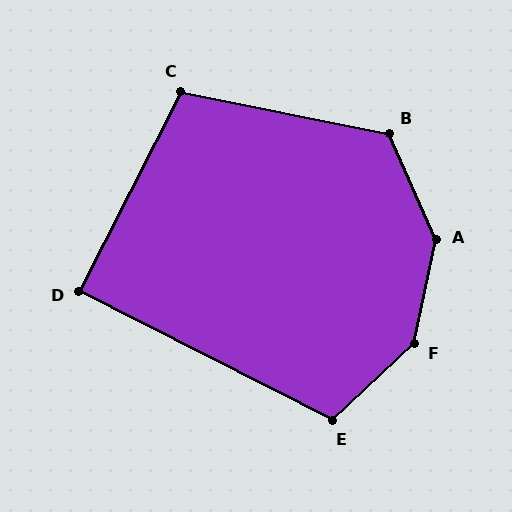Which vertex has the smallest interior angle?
D, at approximately 90 degrees.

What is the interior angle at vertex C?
Approximately 106 degrees (obtuse).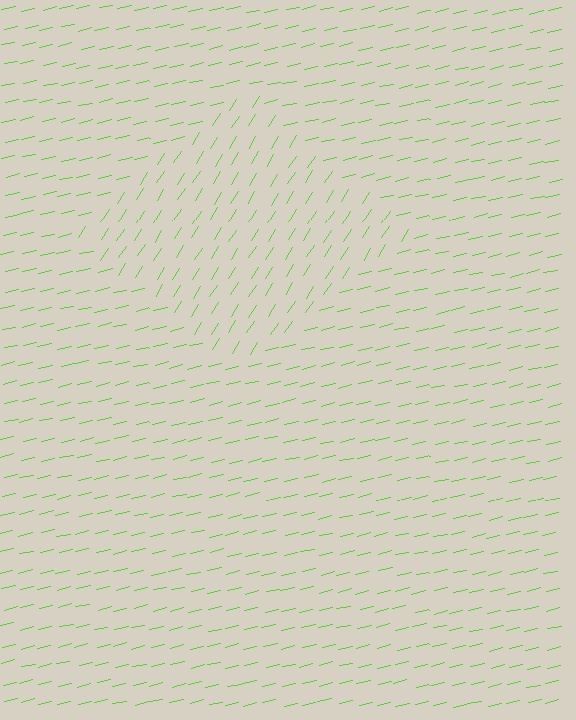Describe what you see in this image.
The image is filled with small lime line segments. A diamond region in the image has lines oriented differently from the surrounding lines, creating a visible texture boundary.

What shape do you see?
I see a diamond.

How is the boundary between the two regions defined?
The boundary is defined purely by a change in line orientation (approximately 45 degrees difference). All lines are the same color and thickness.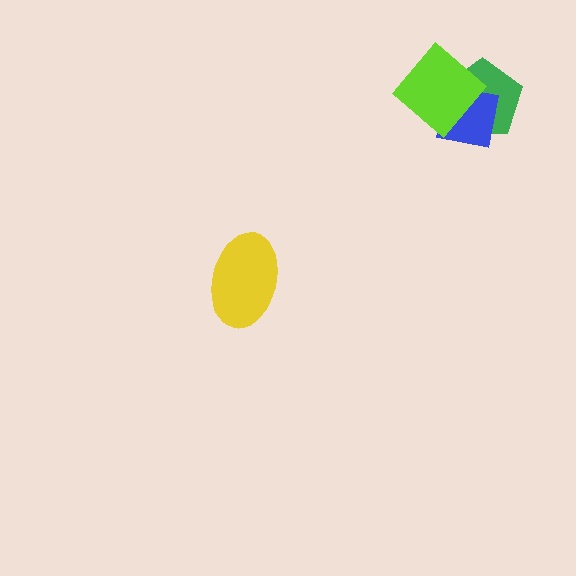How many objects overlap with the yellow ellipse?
0 objects overlap with the yellow ellipse.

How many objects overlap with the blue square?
2 objects overlap with the blue square.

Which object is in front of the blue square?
The lime diamond is in front of the blue square.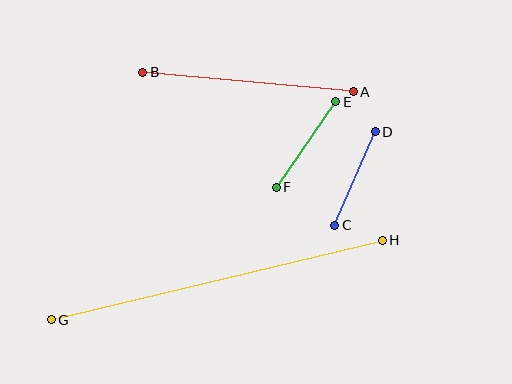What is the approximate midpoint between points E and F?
The midpoint is at approximately (306, 145) pixels.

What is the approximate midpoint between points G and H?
The midpoint is at approximately (217, 280) pixels.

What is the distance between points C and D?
The distance is approximately 102 pixels.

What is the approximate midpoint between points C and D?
The midpoint is at approximately (355, 179) pixels.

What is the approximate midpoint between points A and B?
The midpoint is at approximately (248, 82) pixels.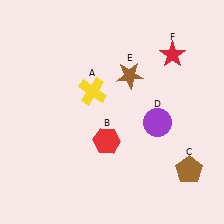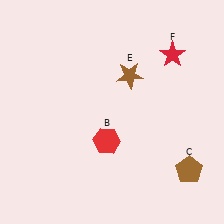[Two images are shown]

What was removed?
The yellow cross (A), the purple circle (D) were removed in Image 2.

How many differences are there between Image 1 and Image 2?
There are 2 differences between the two images.